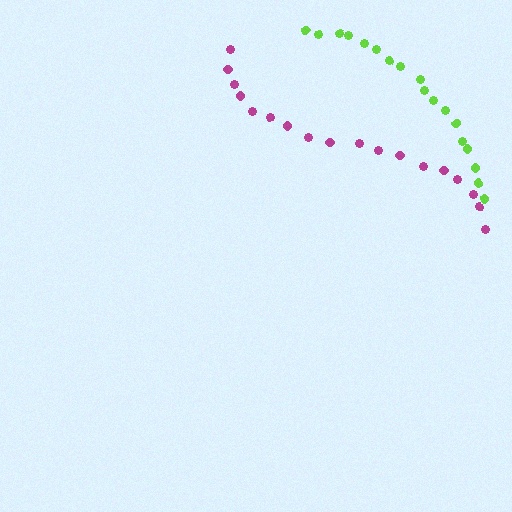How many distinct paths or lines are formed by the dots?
There are 2 distinct paths.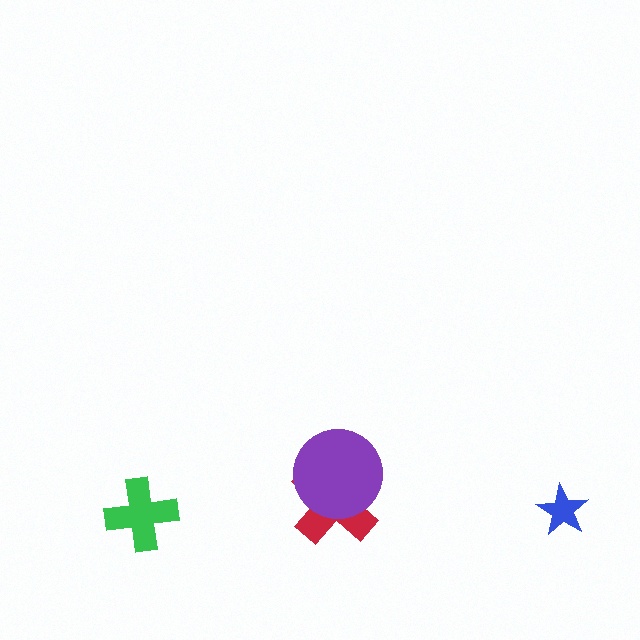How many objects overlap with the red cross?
1 object overlaps with the red cross.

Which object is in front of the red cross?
The purple circle is in front of the red cross.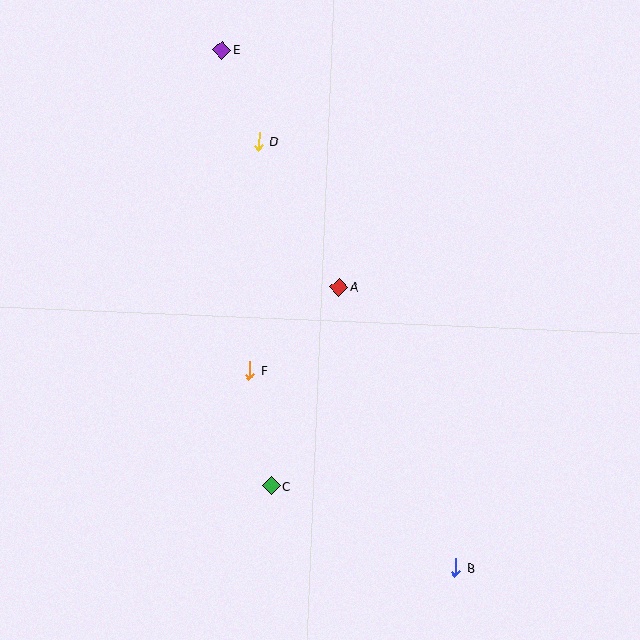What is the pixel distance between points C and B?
The distance between C and B is 201 pixels.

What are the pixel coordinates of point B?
Point B is at (455, 568).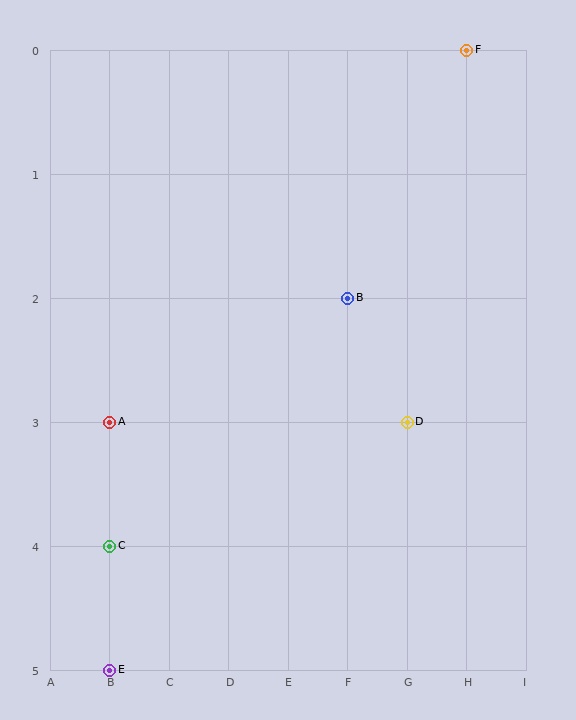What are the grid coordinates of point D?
Point D is at grid coordinates (G, 3).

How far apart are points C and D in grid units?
Points C and D are 5 columns and 1 row apart (about 5.1 grid units diagonally).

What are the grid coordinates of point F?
Point F is at grid coordinates (H, 0).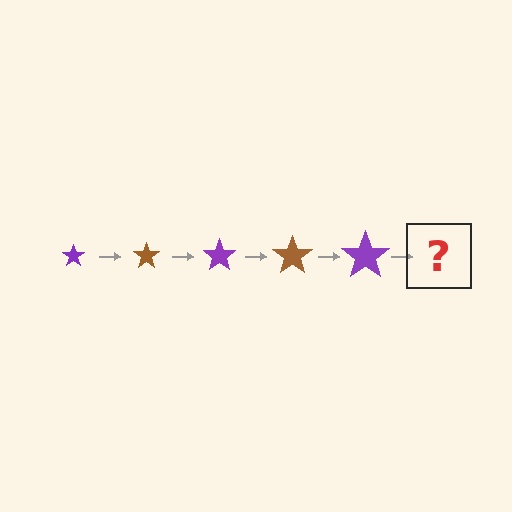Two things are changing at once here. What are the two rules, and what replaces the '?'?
The two rules are that the star grows larger each step and the color cycles through purple and brown. The '?' should be a brown star, larger than the previous one.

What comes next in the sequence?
The next element should be a brown star, larger than the previous one.